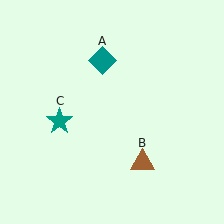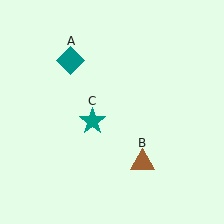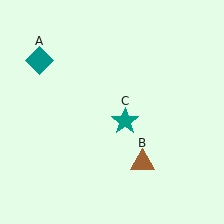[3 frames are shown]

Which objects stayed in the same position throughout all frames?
Brown triangle (object B) remained stationary.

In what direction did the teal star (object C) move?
The teal star (object C) moved right.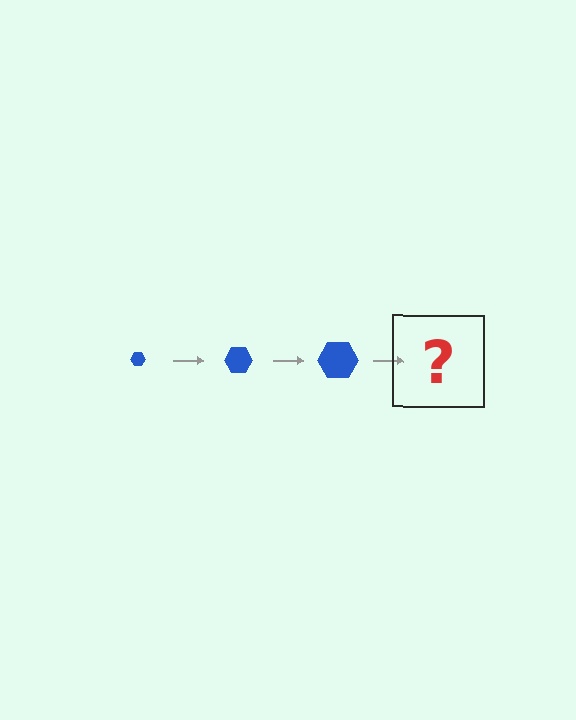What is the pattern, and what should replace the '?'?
The pattern is that the hexagon gets progressively larger each step. The '?' should be a blue hexagon, larger than the previous one.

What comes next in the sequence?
The next element should be a blue hexagon, larger than the previous one.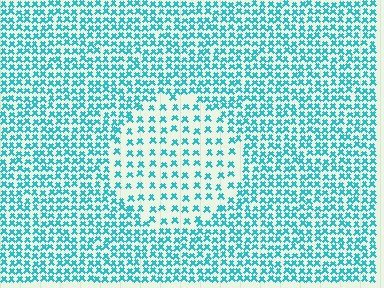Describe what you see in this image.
The image contains small cyan elements arranged at two different densities. A circle-shaped region is visible where the elements are less densely packed than the surrounding area.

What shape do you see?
I see a circle.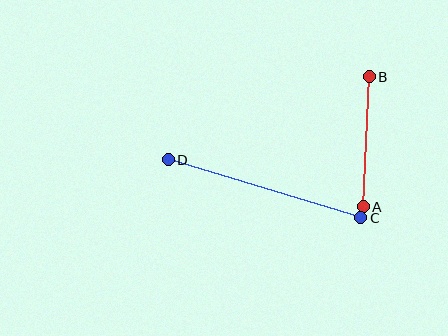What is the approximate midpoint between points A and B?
The midpoint is at approximately (366, 142) pixels.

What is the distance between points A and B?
The distance is approximately 130 pixels.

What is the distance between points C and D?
The distance is approximately 201 pixels.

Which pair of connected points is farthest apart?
Points C and D are farthest apart.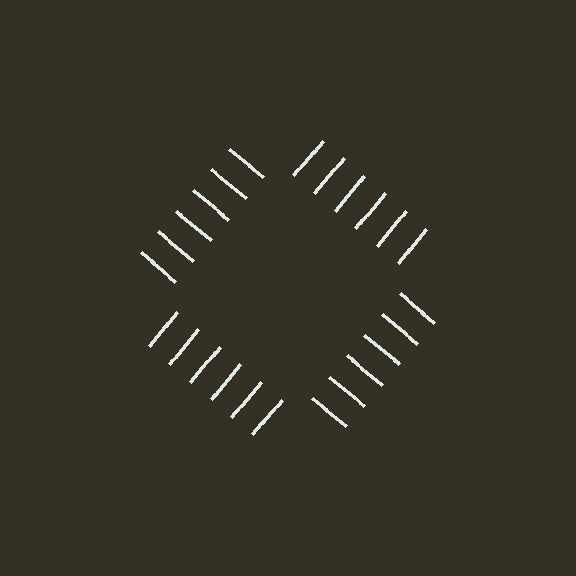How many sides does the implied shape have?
4 sides — the line-ends trace a square.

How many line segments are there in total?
24 — 6 along each of the 4 edges.